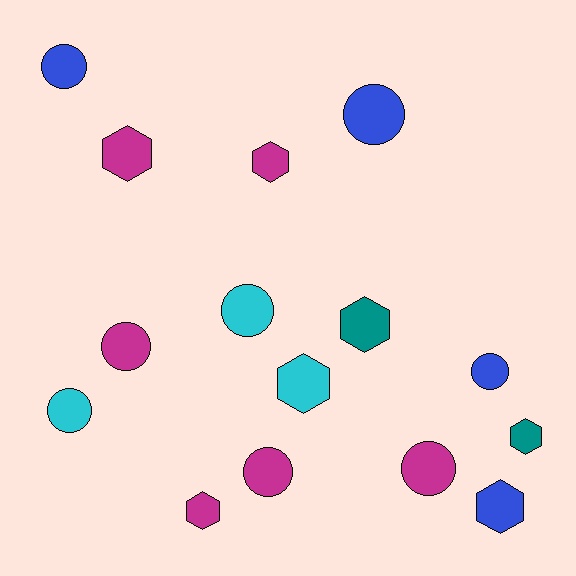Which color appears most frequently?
Magenta, with 6 objects.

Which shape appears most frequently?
Circle, with 8 objects.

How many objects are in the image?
There are 15 objects.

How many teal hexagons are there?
There are 2 teal hexagons.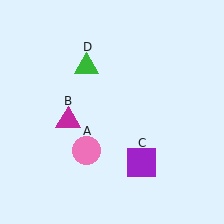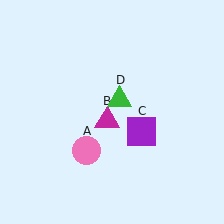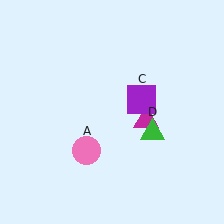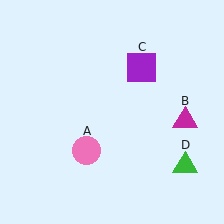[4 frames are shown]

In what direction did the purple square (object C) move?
The purple square (object C) moved up.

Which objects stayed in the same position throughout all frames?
Pink circle (object A) remained stationary.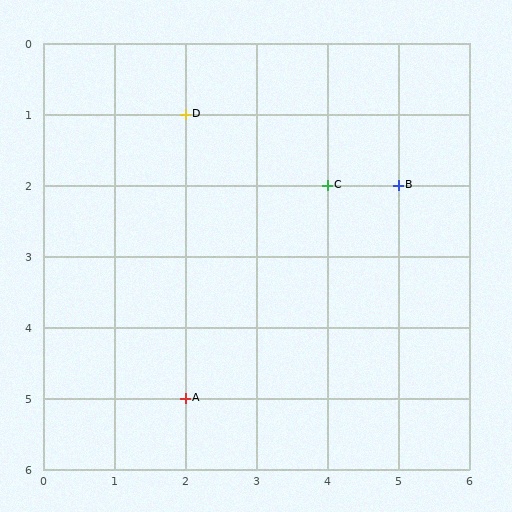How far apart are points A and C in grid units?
Points A and C are 2 columns and 3 rows apart (about 3.6 grid units diagonally).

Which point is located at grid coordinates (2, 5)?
Point A is at (2, 5).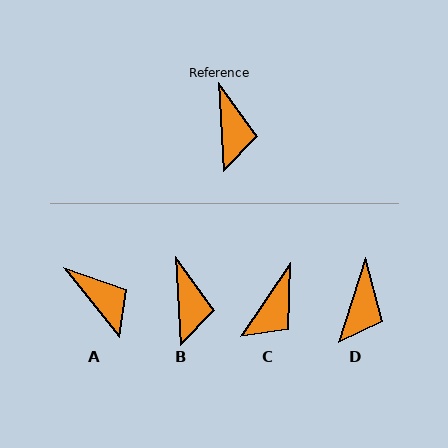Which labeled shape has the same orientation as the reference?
B.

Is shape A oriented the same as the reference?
No, it is off by about 36 degrees.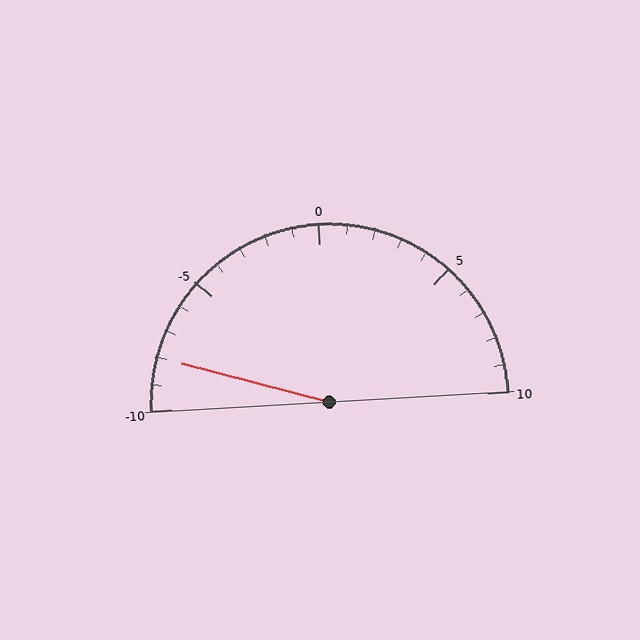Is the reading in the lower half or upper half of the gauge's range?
The reading is in the lower half of the range (-10 to 10).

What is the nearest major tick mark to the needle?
The nearest major tick mark is -10.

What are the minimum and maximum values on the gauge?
The gauge ranges from -10 to 10.